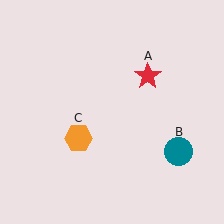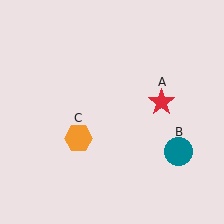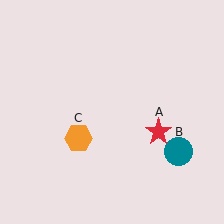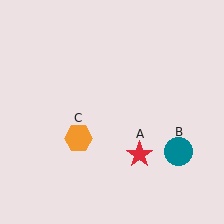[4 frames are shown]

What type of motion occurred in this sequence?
The red star (object A) rotated clockwise around the center of the scene.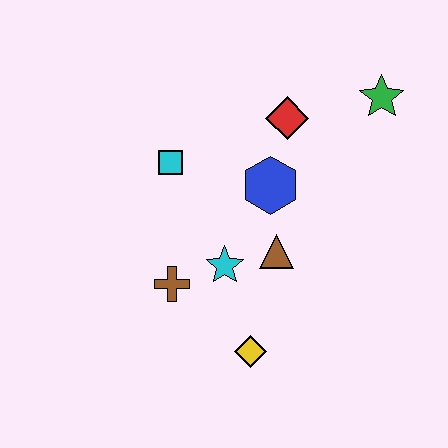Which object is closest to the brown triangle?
The cyan star is closest to the brown triangle.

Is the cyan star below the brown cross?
No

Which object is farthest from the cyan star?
The green star is farthest from the cyan star.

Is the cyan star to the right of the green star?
No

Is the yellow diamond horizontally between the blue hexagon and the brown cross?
Yes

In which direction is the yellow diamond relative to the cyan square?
The yellow diamond is below the cyan square.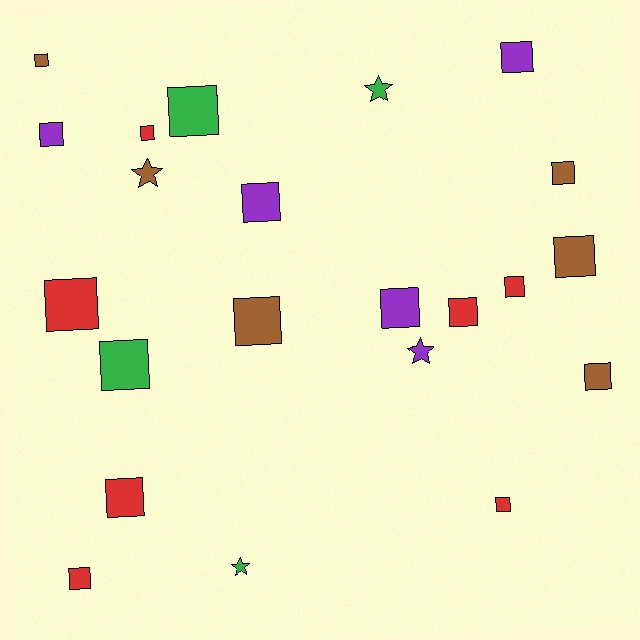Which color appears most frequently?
Red, with 7 objects.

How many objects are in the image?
There are 22 objects.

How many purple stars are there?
There is 1 purple star.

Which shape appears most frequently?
Square, with 18 objects.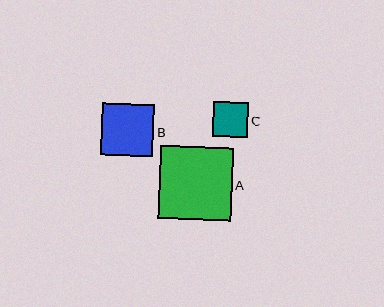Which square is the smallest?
Square C is the smallest with a size of approximately 35 pixels.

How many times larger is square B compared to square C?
Square B is approximately 1.5 times the size of square C.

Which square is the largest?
Square A is the largest with a size of approximately 73 pixels.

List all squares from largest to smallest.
From largest to smallest: A, B, C.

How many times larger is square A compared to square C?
Square A is approximately 2.0 times the size of square C.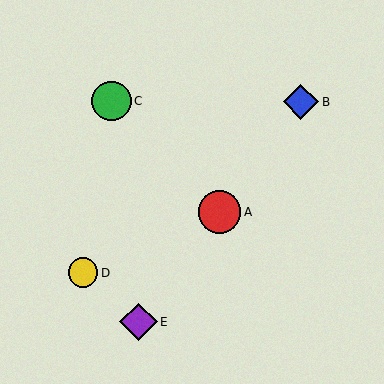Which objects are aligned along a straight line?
Objects A, B, E are aligned along a straight line.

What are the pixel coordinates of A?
Object A is at (219, 212).